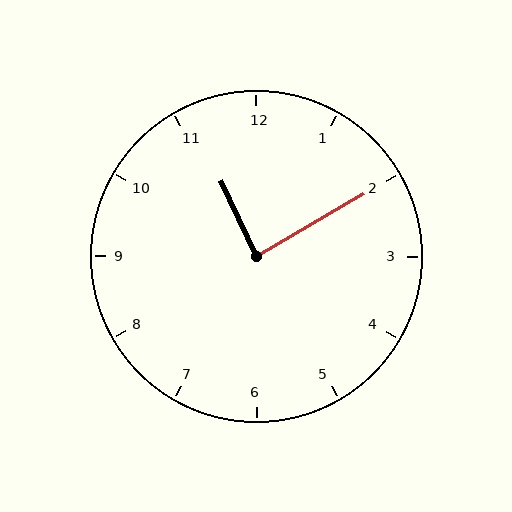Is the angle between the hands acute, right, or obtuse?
It is right.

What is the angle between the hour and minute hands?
Approximately 85 degrees.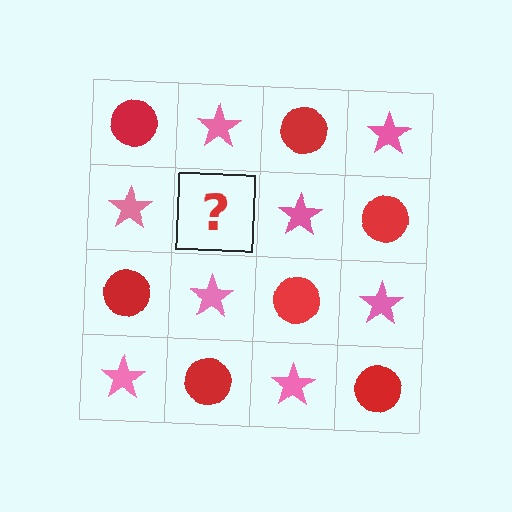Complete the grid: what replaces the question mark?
The question mark should be replaced with a red circle.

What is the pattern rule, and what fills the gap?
The rule is that it alternates red circle and pink star in a checkerboard pattern. The gap should be filled with a red circle.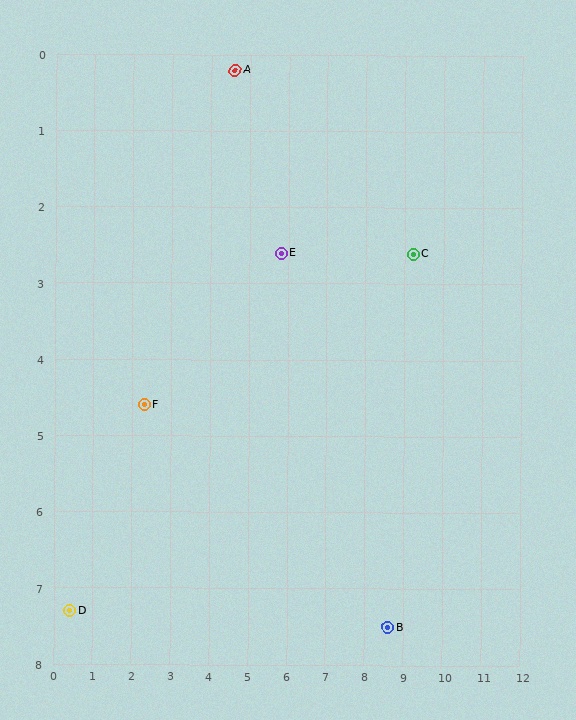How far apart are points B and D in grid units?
Points B and D are about 8.2 grid units apart.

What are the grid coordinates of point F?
Point F is at approximately (2.3, 4.6).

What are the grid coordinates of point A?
Point A is at approximately (4.6, 0.2).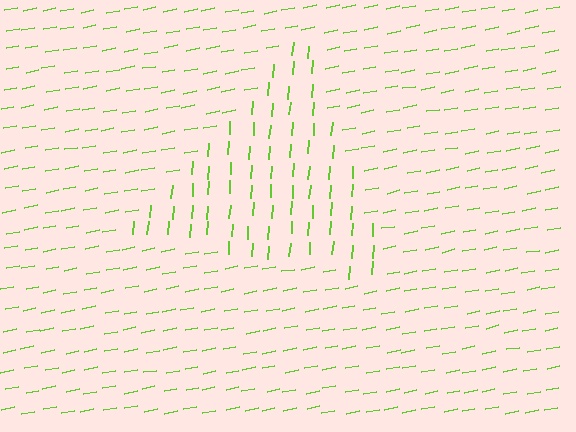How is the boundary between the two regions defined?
The boundary is defined purely by a change in line orientation (approximately 75 degrees difference). All lines are the same color and thickness.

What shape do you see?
I see a triangle.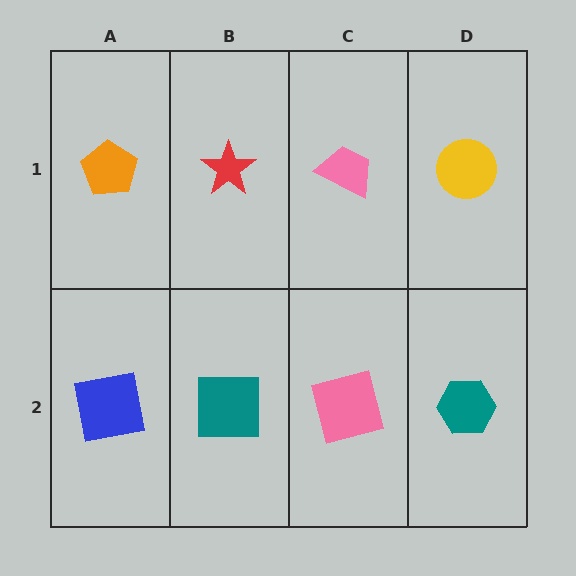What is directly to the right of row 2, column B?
A pink square.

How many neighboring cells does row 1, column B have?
3.